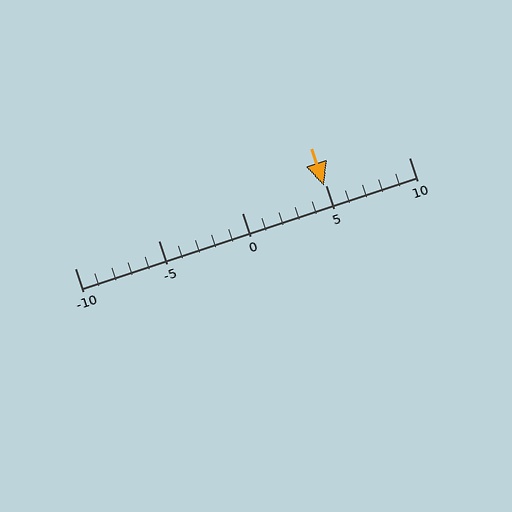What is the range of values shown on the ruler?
The ruler shows values from -10 to 10.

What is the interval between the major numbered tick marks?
The major tick marks are spaced 5 units apart.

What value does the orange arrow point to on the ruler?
The orange arrow points to approximately 5.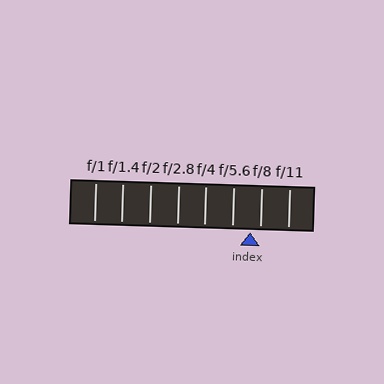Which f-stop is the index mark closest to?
The index mark is closest to f/8.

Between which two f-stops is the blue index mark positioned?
The index mark is between f/5.6 and f/8.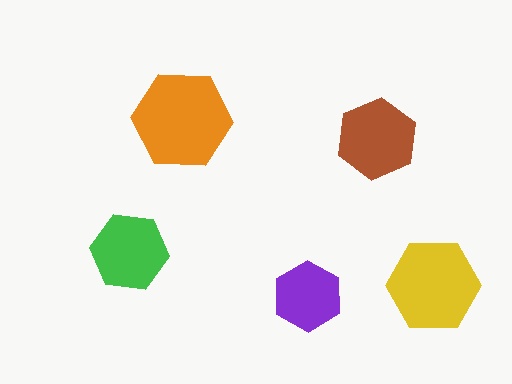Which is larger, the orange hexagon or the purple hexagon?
The orange one.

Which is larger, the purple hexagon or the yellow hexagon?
The yellow one.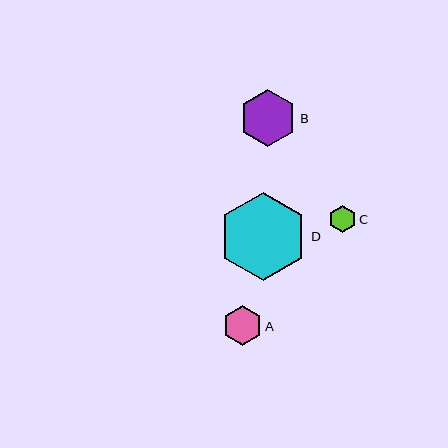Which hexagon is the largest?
Hexagon D is the largest with a size of approximately 89 pixels.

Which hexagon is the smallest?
Hexagon C is the smallest with a size of approximately 27 pixels.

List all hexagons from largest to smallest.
From largest to smallest: D, B, A, C.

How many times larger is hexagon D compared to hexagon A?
Hexagon D is approximately 2.3 times the size of hexagon A.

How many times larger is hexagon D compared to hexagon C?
Hexagon D is approximately 3.3 times the size of hexagon C.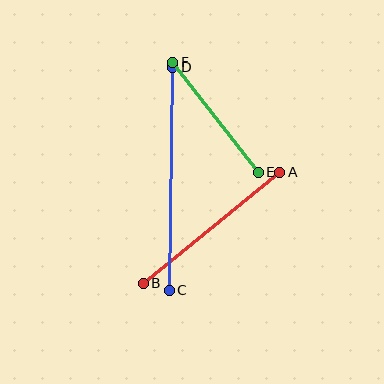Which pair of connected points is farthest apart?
Points C and D are farthest apart.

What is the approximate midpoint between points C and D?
The midpoint is at approximately (171, 179) pixels.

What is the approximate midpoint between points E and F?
The midpoint is at approximately (216, 117) pixels.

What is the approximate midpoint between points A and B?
The midpoint is at approximately (212, 228) pixels.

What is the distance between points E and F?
The distance is approximately 139 pixels.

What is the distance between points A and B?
The distance is approximately 176 pixels.